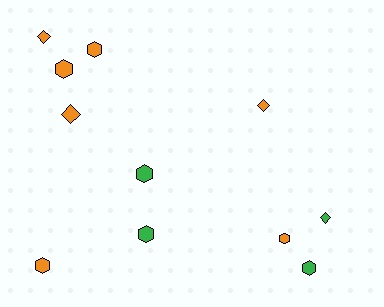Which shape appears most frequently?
Hexagon, with 7 objects.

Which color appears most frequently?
Orange, with 7 objects.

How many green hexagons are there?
There are 3 green hexagons.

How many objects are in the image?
There are 11 objects.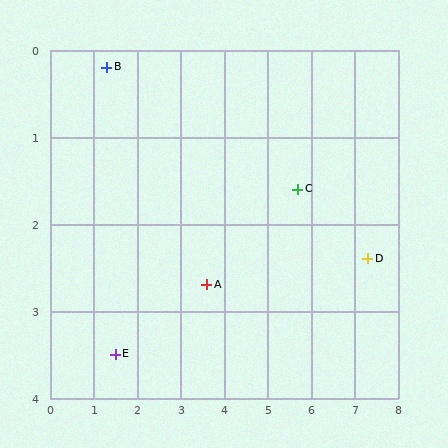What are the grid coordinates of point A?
Point A is at approximately (3.6, 2.7).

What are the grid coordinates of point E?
Point E is at approximately (1.5, 3.5).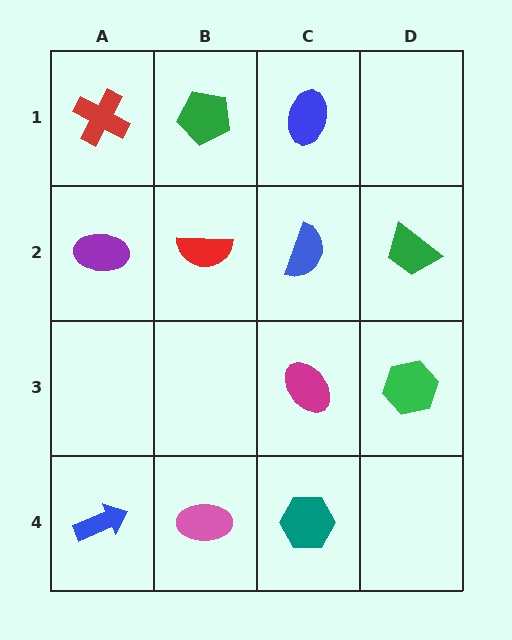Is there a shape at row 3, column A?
No, that cell is empty.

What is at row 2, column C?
A blue semicircle.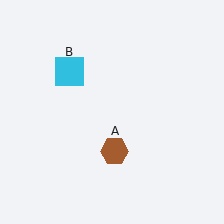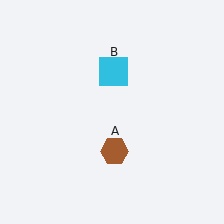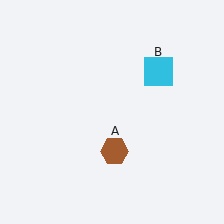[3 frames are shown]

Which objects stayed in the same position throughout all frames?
Brown hexagon (object A) remained stationary.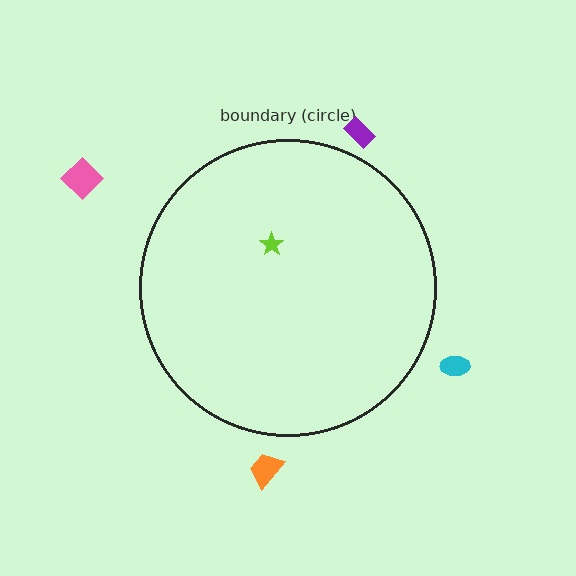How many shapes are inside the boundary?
1 inside, 4 outside.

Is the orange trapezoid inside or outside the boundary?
Outside.